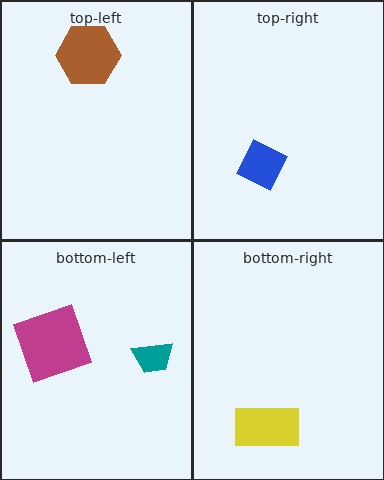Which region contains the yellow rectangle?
The bottom-right region.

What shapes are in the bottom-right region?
The yellow rectangle.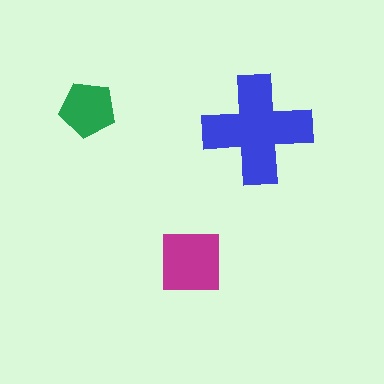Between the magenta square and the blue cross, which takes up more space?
The blue cross.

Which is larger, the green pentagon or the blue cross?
The blue cross.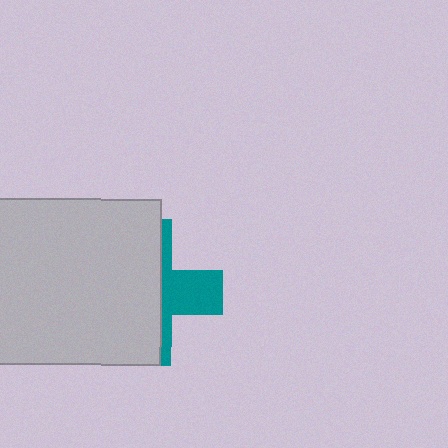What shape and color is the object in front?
The object in front is a light gray square.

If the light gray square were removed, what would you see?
You would see the complete teal cross.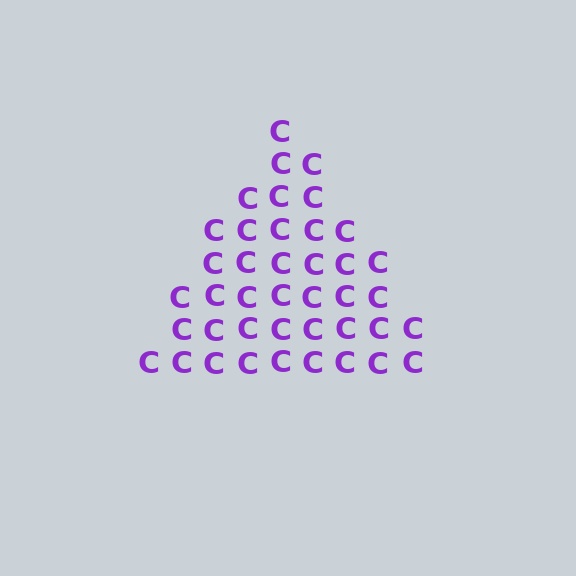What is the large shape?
The large shape is a triangle.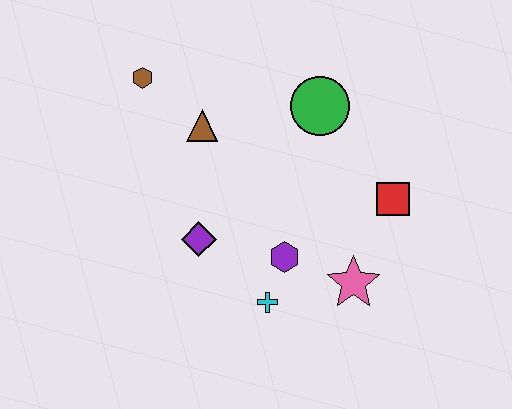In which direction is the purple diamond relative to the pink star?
The purple diamond is to the left of the pink star.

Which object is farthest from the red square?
The brown hexagon is farthest from the red square.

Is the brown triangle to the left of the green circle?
Yes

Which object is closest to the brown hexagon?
The brown triangle is closest to the brown hexagon.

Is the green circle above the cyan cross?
Yes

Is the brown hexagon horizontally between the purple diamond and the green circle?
No